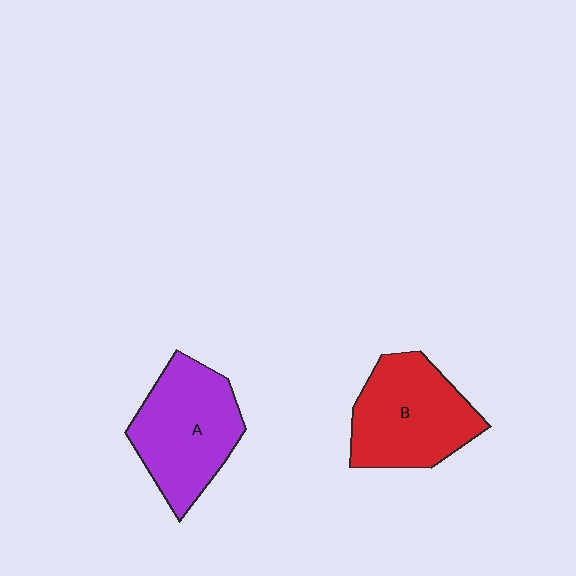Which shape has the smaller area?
Shape B (red).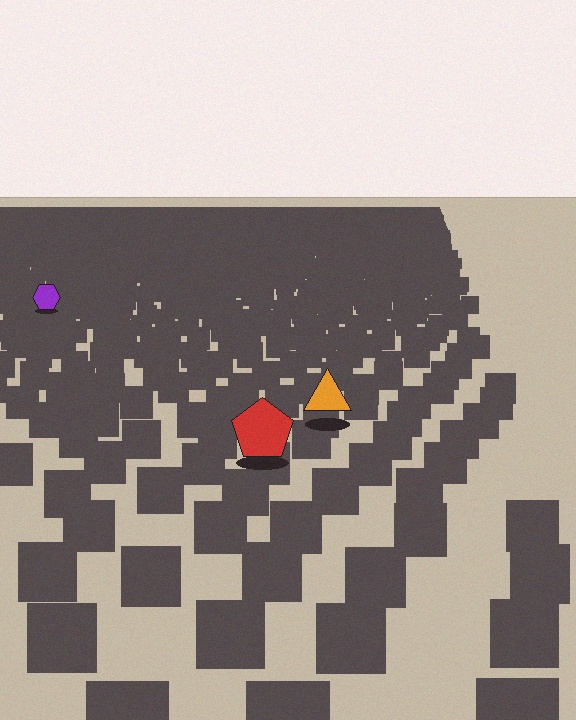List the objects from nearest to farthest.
From nearest to farthest: the red pentagon, the orange triangle, the purple hexagon.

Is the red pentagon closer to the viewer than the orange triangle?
Yes. The red pentagon is closer — you can tell from the texture gradient: the ground texture is coarser near it.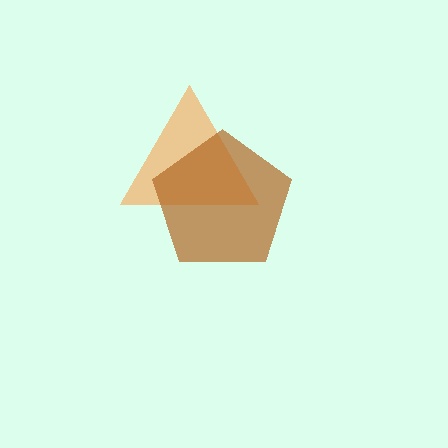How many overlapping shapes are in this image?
There are 2 overlapping shapes in the image.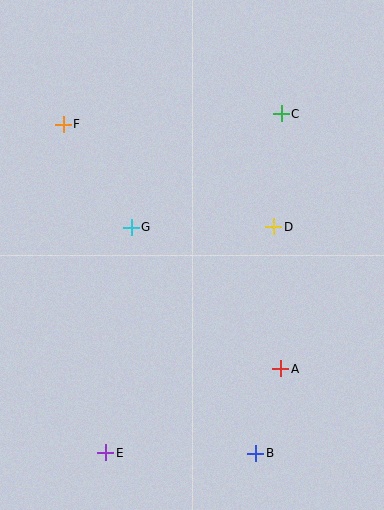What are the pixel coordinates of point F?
Point F is at (63, 124).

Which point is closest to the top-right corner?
Point C is closest to the top-right corner.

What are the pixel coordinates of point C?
Point C is at (281, 114).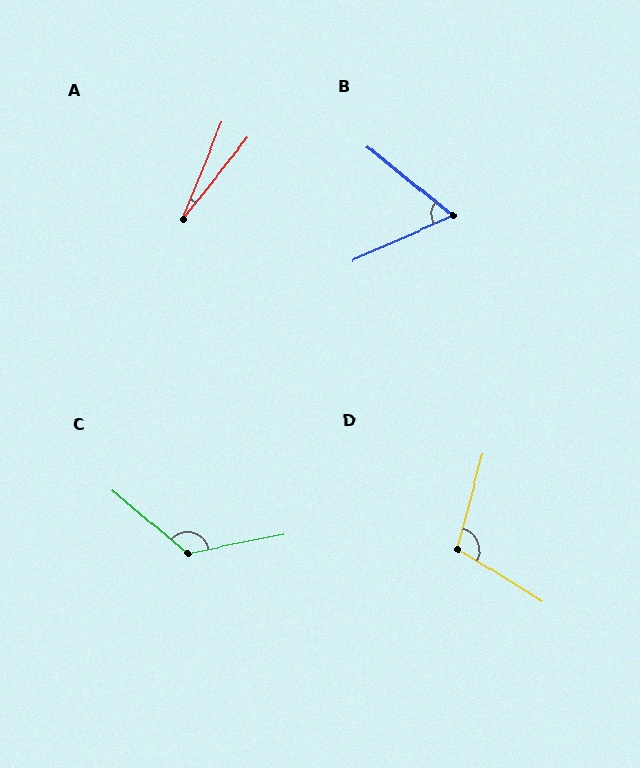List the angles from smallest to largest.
A (16°), B (62°), D (107°), C (129°).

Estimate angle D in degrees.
Approximately 107 degrees.